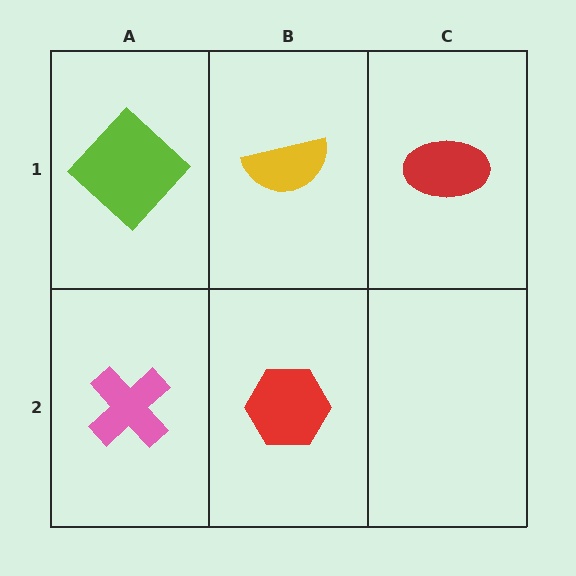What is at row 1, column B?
A yellow semicircle.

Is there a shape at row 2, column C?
No, that cell is empty.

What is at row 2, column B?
A red hexagon.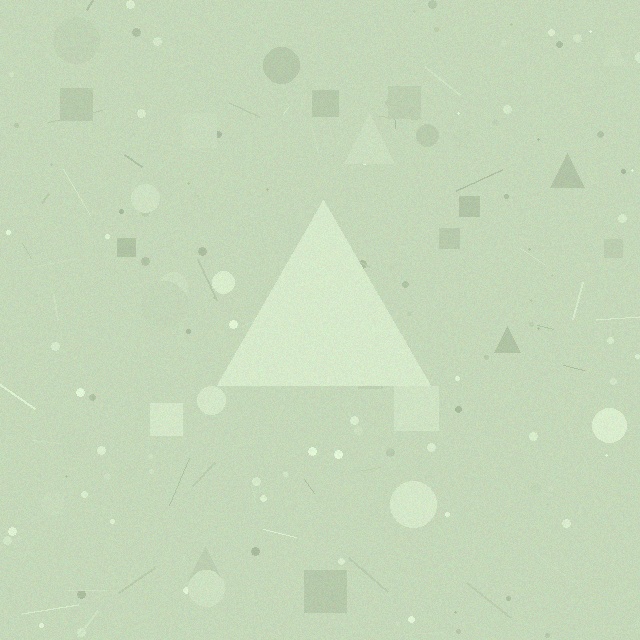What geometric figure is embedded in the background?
A triangle is embedded in the background.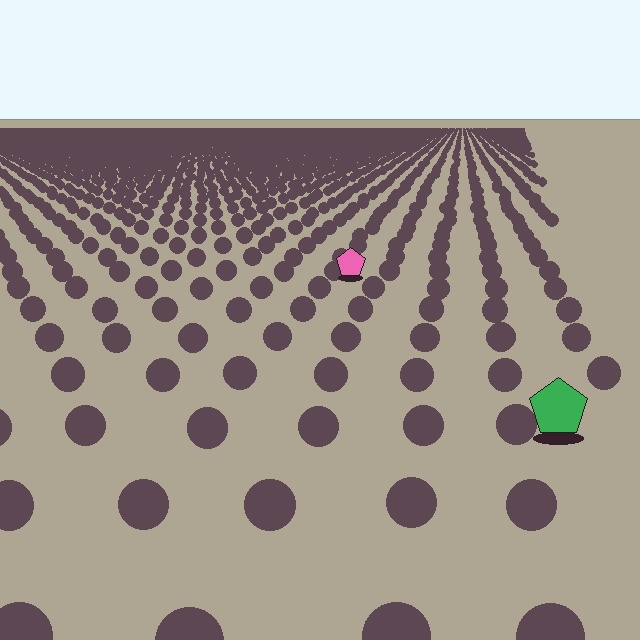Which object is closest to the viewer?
The green pentagon is closest. The texture marks near it are larger and more spread out.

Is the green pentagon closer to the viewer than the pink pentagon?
Yes. The green pentagon is closer — you can tell from the texture gradient: the ground texture is coarser near it.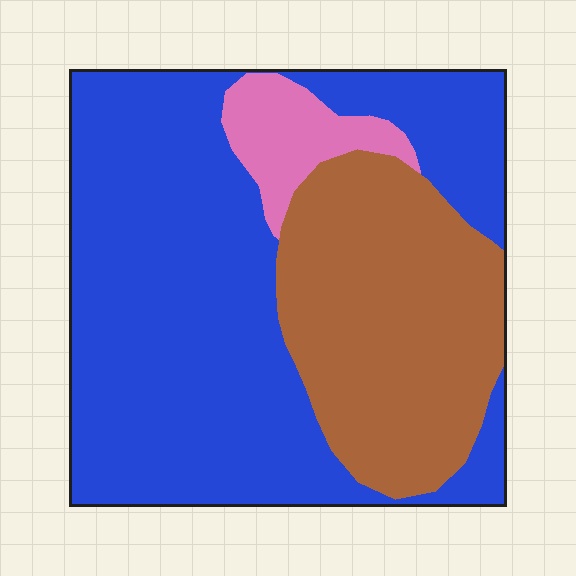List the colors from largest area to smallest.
From largest to smallest: blue, brown, pink.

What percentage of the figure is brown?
Brown covers roughly 30% of the figure.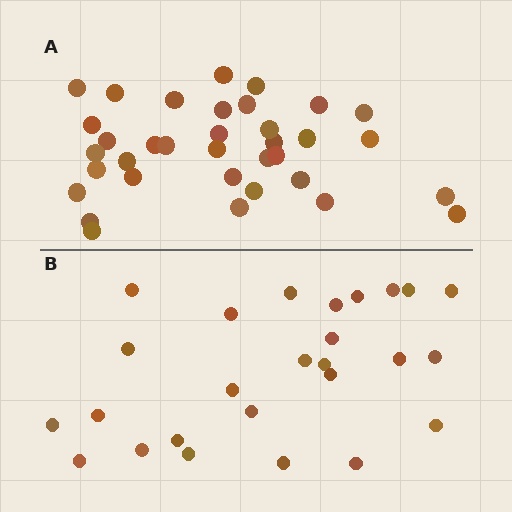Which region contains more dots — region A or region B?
Region A (the top region) has more dots.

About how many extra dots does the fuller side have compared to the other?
Region A has roughly 8 or so more dots than region B.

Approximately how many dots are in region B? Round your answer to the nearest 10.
About 30 dots. (The exact count is 26, which rounds to 30.)